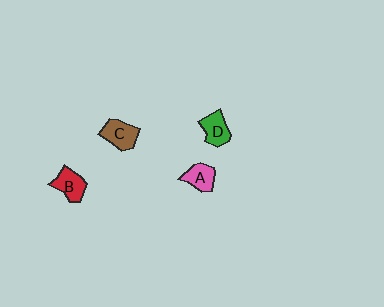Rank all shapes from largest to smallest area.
From largest to smallest: C (brown), B (red), D (green), A (pink).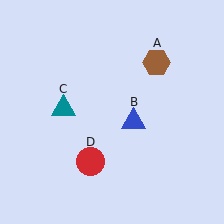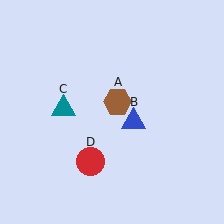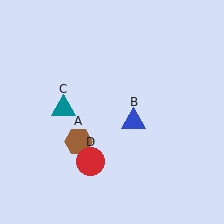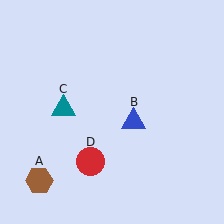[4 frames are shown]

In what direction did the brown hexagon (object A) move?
The brown hexagon (object A) moved down and to the left.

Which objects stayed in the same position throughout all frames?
Blue triangle (object B) and teal triangle (object C) and red circle (object D) remained stationary.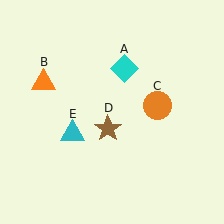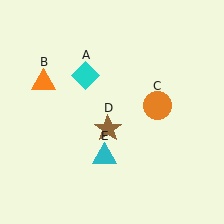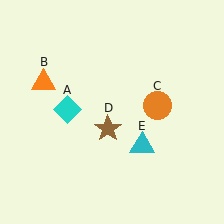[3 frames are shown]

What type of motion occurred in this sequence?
The cyan diamond (object A), cyan triangle (object E) rotated counterclockwise around the center of the scene.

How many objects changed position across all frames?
2 objects changed position: cyan diamond (object A), cyan triangle (object E).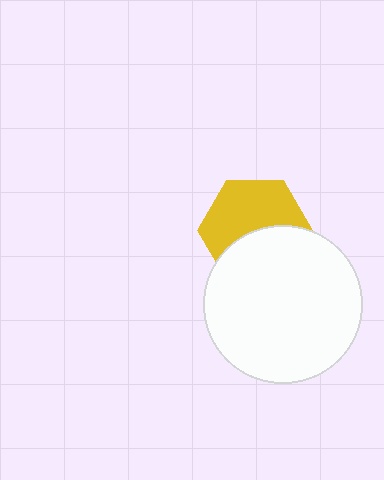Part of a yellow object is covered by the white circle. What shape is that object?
It is a hexagon.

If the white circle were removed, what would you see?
You would see the complete yellow hexagon.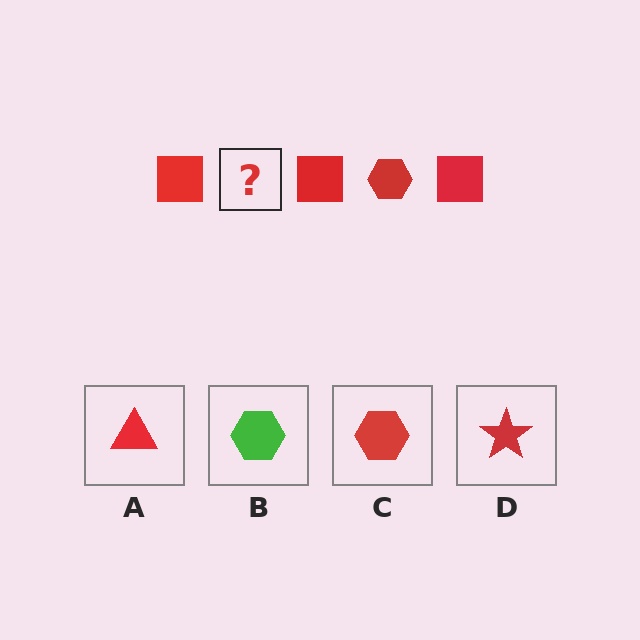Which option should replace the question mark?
Option C.